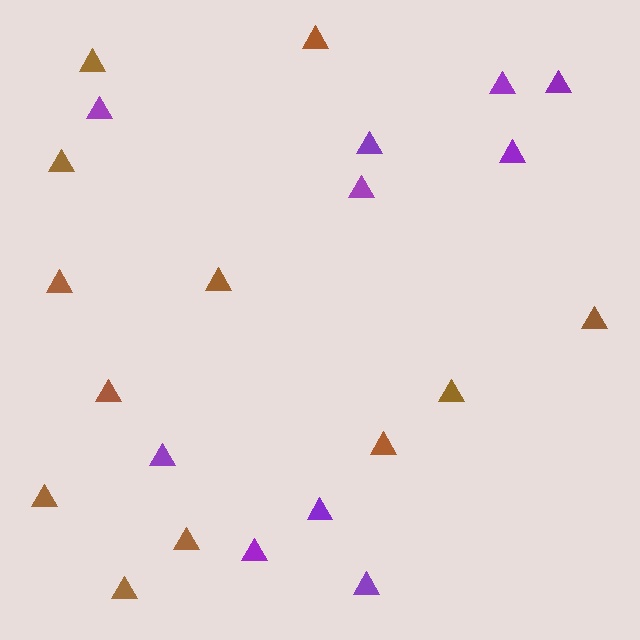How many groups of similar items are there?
There are 2 groups: one group of brown triangles (12) and one group of purple triangles (10).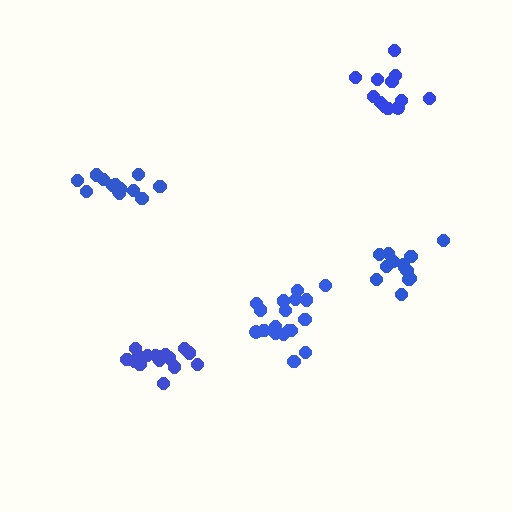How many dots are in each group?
Group 1: 13 dots, Group 2: 18 dots, Group 3: 16 dots, Group 4: 13 dots, Group 5: 12 dots (72 total).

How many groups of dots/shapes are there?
There are 5 groups.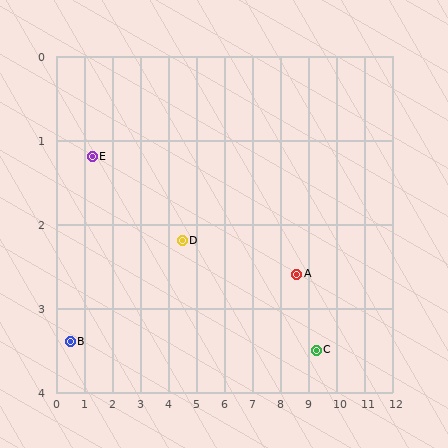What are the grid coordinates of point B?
Point B is at approximately (0.5, 3.4).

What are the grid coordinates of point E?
Point E is at approximately (1.3, 1.2).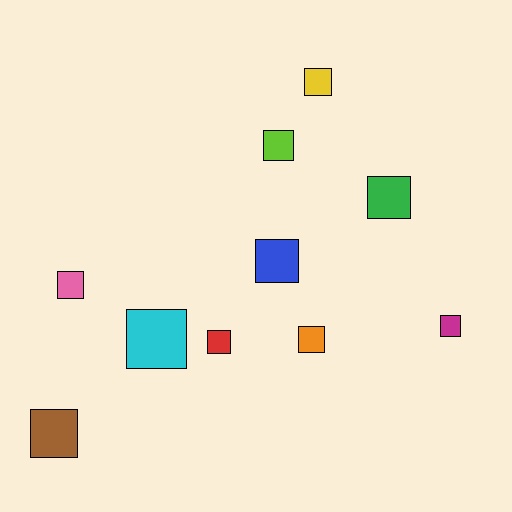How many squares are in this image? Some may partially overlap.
There are 10 squares.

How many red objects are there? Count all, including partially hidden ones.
There is 1 red object.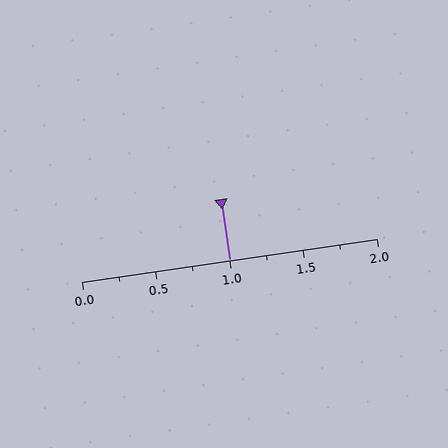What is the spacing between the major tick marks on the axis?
The major ticks are spaced 0.5 apart.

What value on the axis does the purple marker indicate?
The marker indicates approximately 1.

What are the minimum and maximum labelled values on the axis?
The axis runs from 0.0 to 2.0.